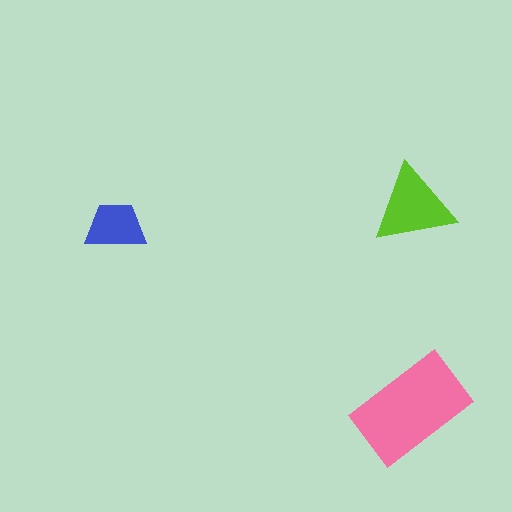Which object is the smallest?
The blue trapezoid.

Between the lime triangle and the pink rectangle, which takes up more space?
The pink rectangle.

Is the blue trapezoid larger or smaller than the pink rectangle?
Smaller.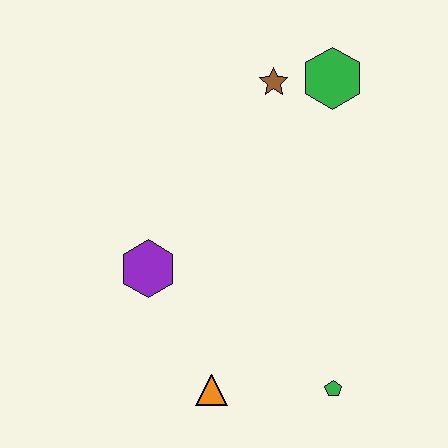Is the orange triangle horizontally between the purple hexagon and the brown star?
Yes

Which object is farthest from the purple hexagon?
The green hexagon is farthest from the purple hexagon.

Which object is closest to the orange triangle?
The green pentagon is closest to the orange triangle.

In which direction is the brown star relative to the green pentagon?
The brown star is above the green pentagon.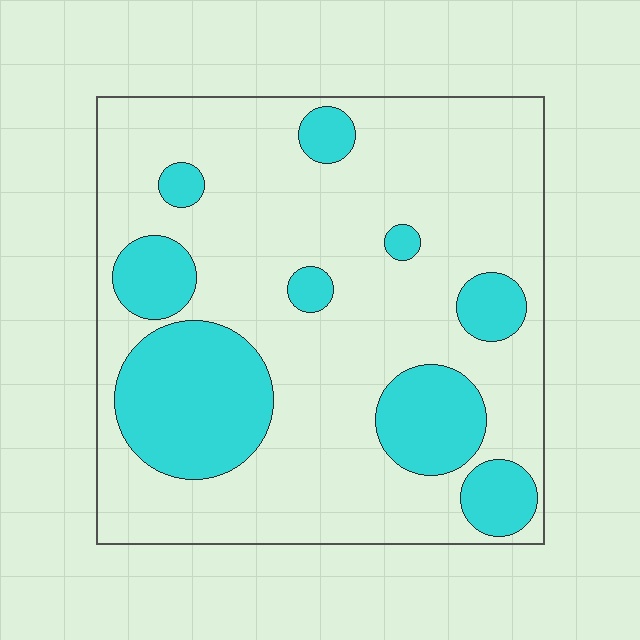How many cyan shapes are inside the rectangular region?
9.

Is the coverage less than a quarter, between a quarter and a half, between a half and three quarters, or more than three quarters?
Between a quarter and a half.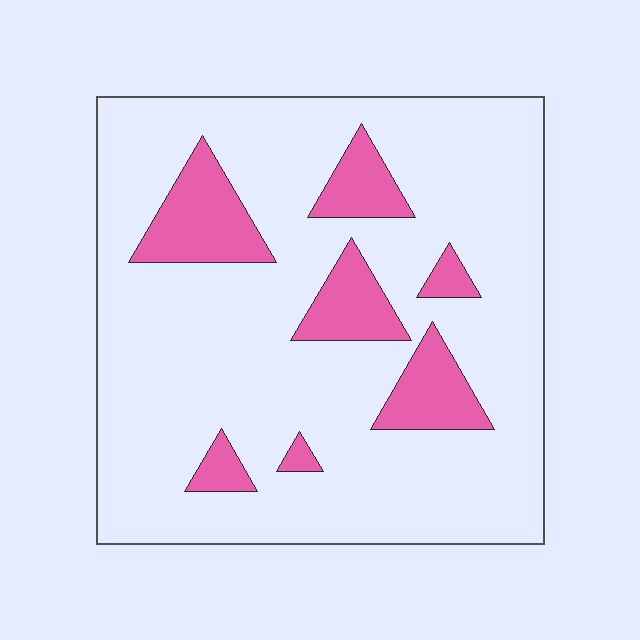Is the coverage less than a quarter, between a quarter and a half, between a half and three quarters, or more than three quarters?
Less than a quarter.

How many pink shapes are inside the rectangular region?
7.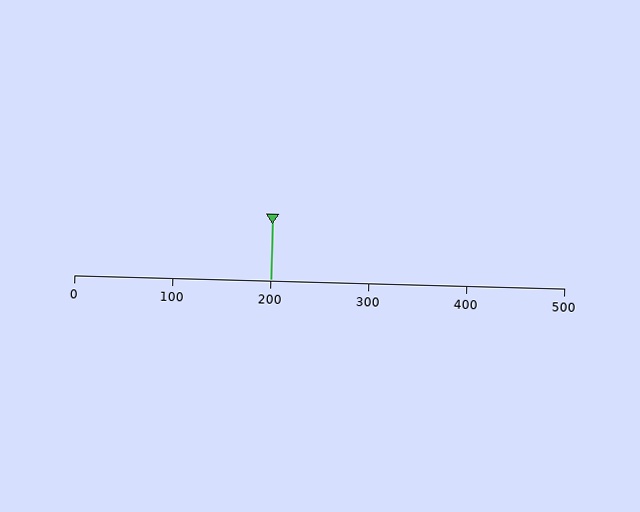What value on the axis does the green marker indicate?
The marker indicates approximately 200.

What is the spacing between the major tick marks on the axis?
The major ticks are spaced 100 apart.